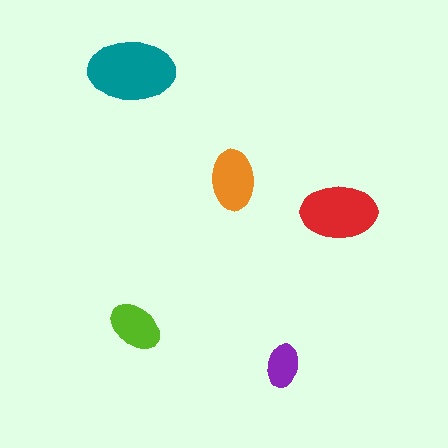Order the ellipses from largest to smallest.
the teal one, the red one, the orange one, the lime one, the purple one.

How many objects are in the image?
There are 5 objects in the image.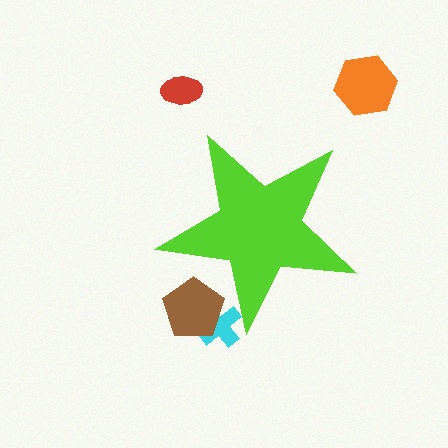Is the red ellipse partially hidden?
No, the red ellipse is fully visible.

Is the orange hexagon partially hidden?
No, the orange hexagon is fully visible.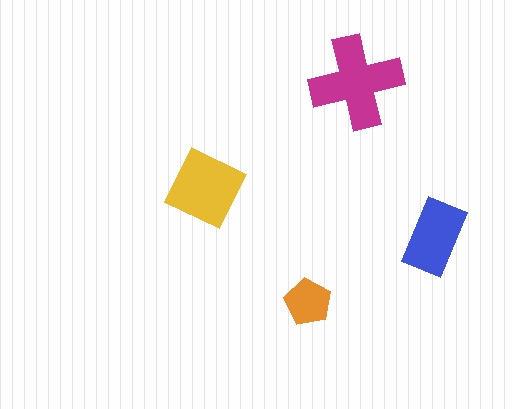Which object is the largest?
The magenta cross.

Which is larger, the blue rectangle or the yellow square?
The yellow square.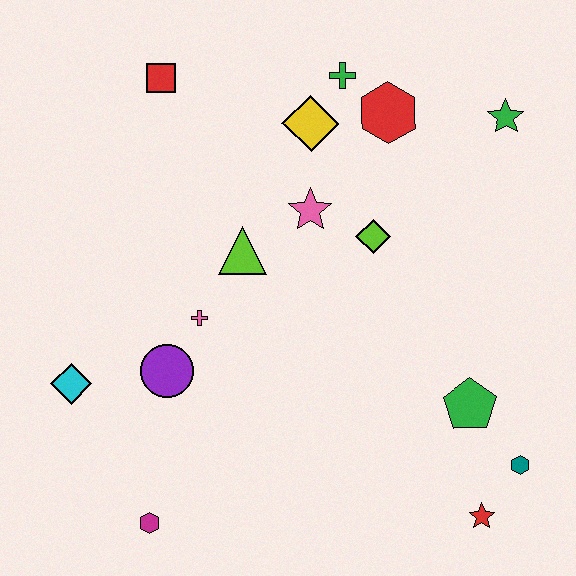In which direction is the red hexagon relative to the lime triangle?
The red hexagon is to the right of the lime triangle.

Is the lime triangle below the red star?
No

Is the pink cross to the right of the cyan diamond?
Yes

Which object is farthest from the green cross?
The magenta hexagon is farthest from the green cross.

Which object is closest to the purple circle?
The pink cross is closest to the purple circle.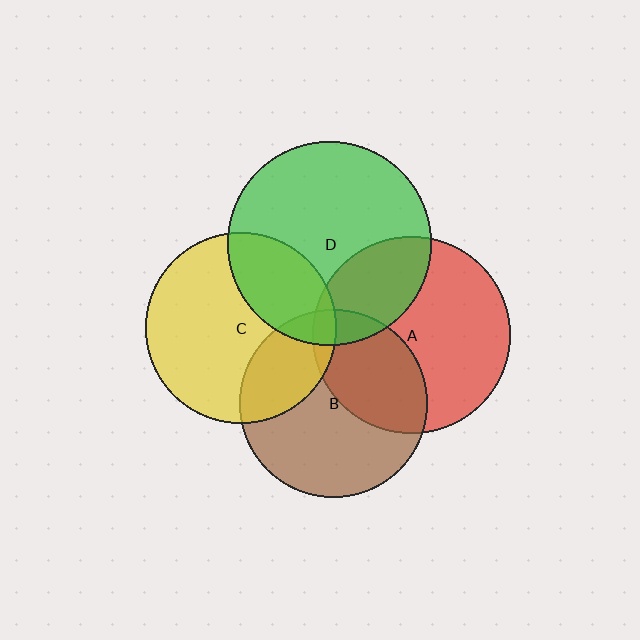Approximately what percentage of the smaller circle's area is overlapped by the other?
Approximately 25%.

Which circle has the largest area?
Circle D (green).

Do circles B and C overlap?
Yes.